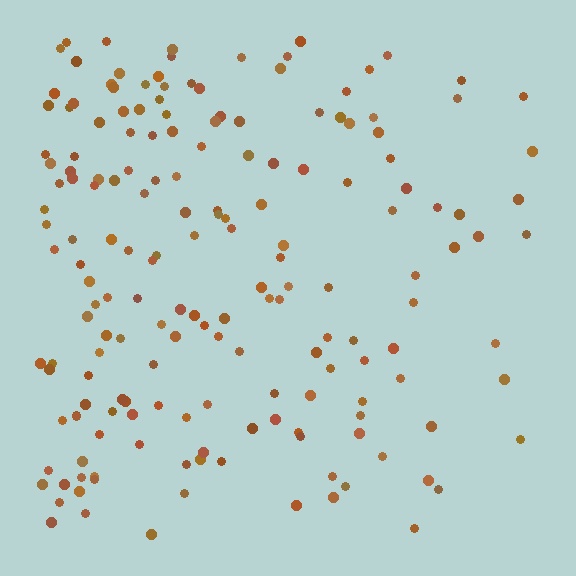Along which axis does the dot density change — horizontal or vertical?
Horizontal.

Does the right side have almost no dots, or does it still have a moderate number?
Still a moderate number, just noticeably fewer than the left.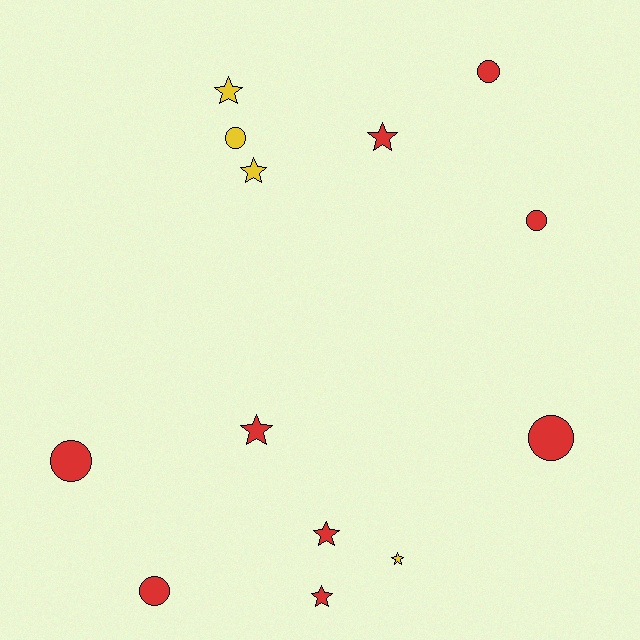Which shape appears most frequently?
Star, with 7 objects.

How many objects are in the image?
There are 13 objects.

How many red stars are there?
There are 4 red stars.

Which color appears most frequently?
Red, with 9 objects.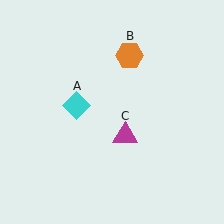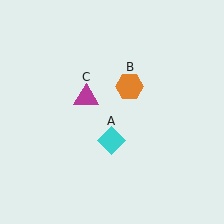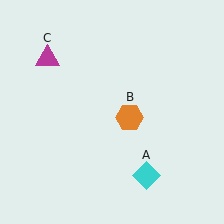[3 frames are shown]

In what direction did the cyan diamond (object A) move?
The cyan diamond (object A) moved down and to the right.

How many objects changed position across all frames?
3 objects changed position: cyan diamond (object A), orange hexagon (object B), magenta triangle (object C).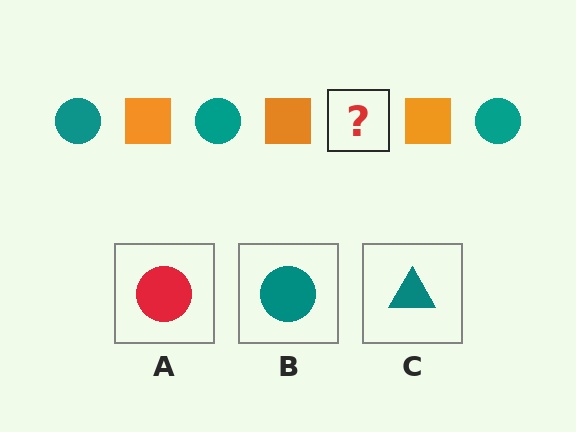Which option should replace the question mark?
Option B.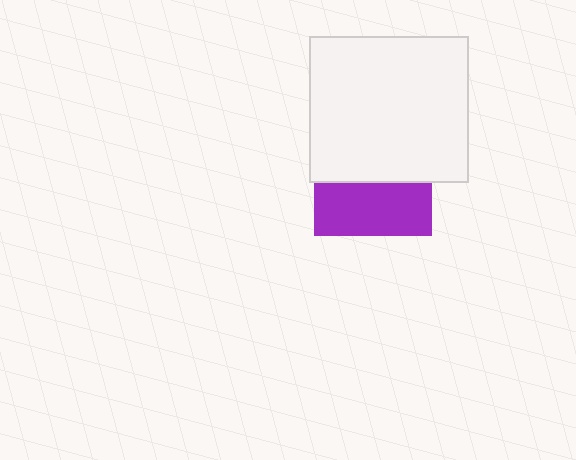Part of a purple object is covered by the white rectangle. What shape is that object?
It is a square.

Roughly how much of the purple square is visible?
A small part of it is visible (roughly 44%).